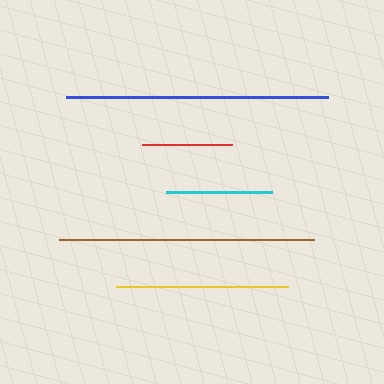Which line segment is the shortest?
The red line is the shortest at approximately 90 pixels.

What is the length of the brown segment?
The brown segment is approximately 255 pixels long.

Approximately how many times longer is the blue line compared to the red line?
The blue line is approximately 2.9 times the length of the red line.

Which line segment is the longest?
The blue line is the longest at approximately 263 pixels.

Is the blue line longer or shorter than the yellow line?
The blue line is longer than the yellow line.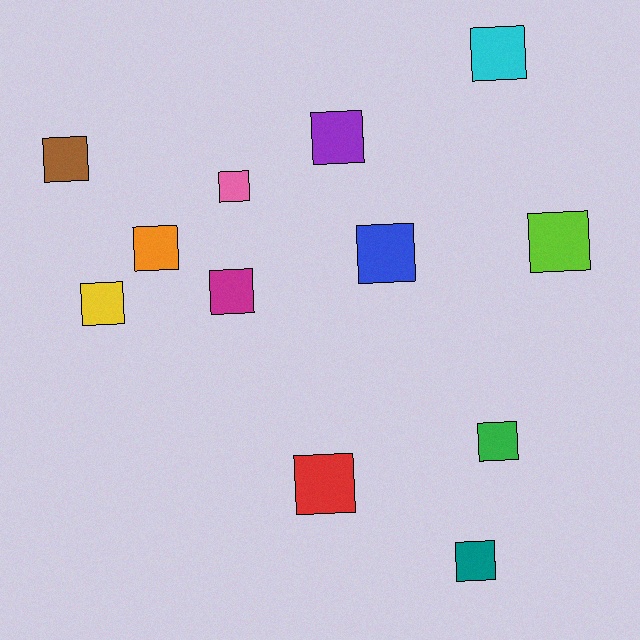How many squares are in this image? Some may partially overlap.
There are 12 squares.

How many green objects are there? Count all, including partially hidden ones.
There is 1 green object.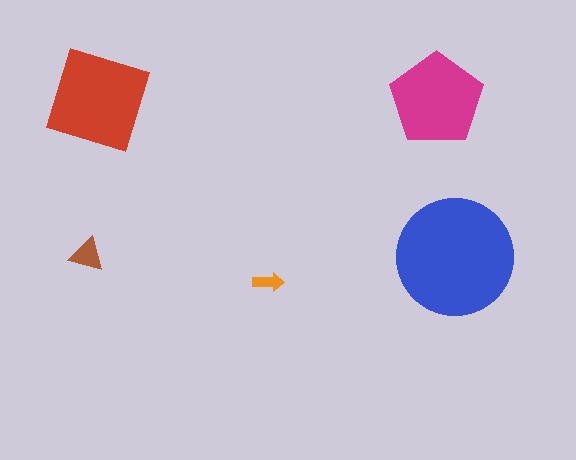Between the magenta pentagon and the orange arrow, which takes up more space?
The magenta pentagon.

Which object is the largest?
The blue circle.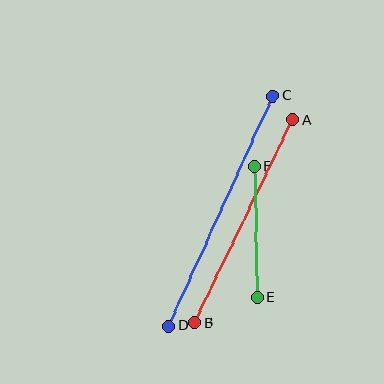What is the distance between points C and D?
The distance is approximately 253 pixels.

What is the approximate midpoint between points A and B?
The midpoint is at approximately (244, 221) pixels.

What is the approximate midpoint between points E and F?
The midpoint is at approximately (256, 232) pixels.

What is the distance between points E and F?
The distance is approximately 131 pixels.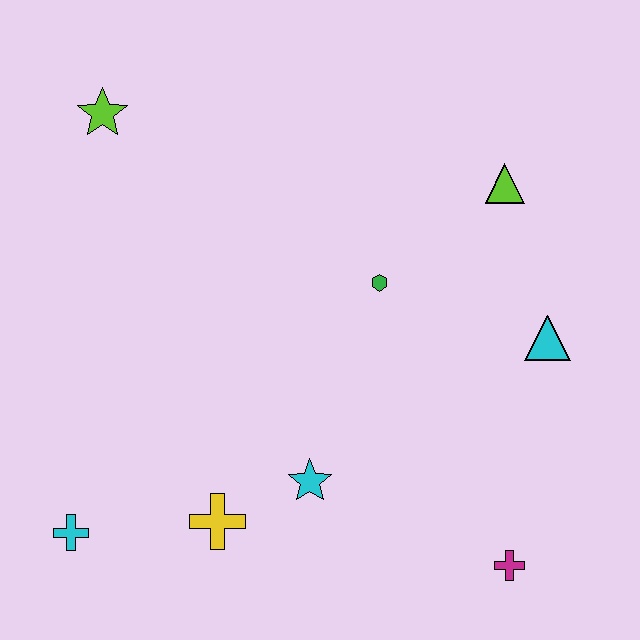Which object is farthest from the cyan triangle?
The cyan cross is farthest from the cyan triangle.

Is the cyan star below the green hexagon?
Yes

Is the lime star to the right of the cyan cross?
Yes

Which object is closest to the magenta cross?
The cyan star is closest to the magenta cross.